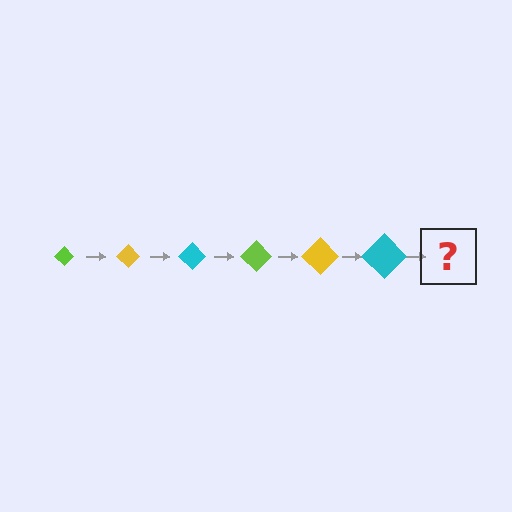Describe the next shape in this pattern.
It should be a lime diamond, larger than the previous one.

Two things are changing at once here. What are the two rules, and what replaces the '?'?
The two rules are that the diamond grows larger each step and the color cycles through lime, yellow, and cyan. The '?' should be a lime diamond, larger than the previous one.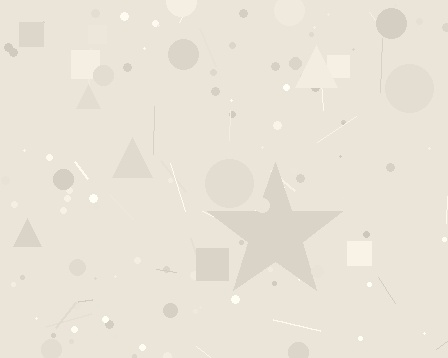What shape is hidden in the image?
A star is hidden in the image.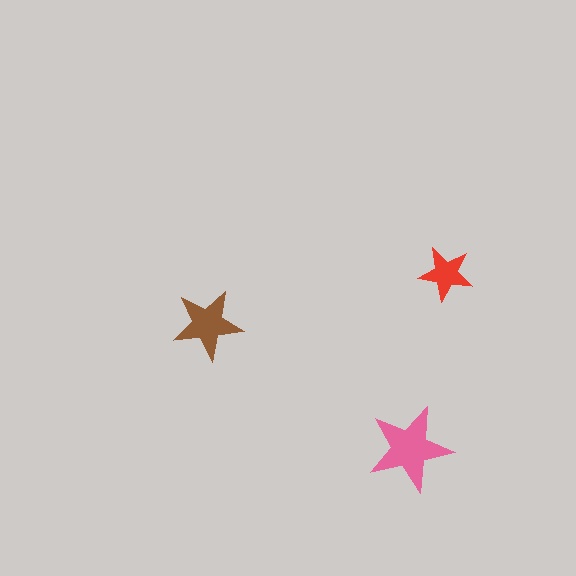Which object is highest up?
The red star is topmost.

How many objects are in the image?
There are 3 objects in the image.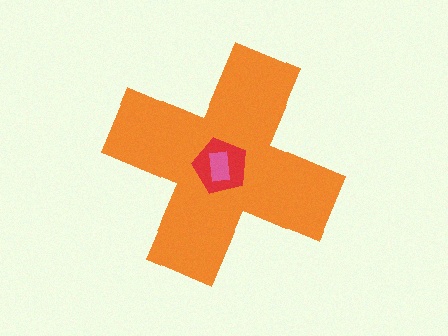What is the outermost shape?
The orange cross.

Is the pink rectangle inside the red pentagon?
Yes.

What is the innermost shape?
The pink rectangle.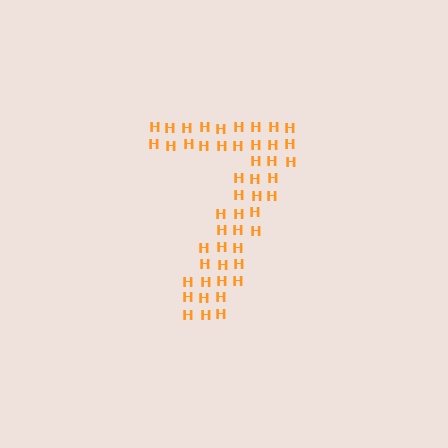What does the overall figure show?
The overall figure shows the digit 7.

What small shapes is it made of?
It is made of small letter H's.